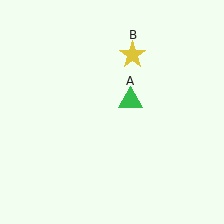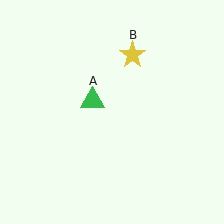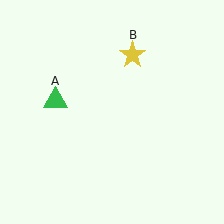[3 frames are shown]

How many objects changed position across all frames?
1 object changed position: green triangle (object A).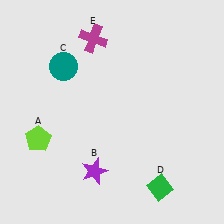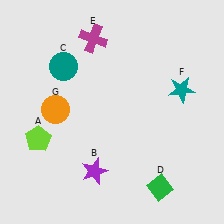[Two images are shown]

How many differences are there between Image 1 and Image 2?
There are 2 differences between the two images.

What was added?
A teal star (F), an orange circle (G) were added in Image 2.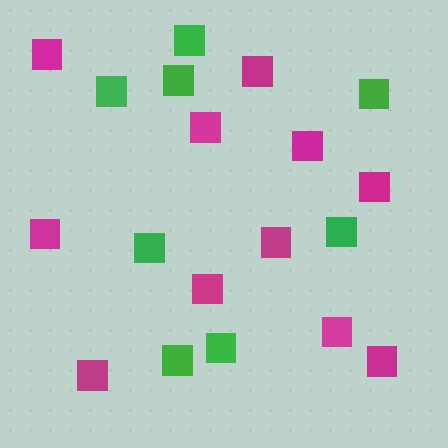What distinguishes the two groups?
There are 2 groups: one group of green squares (8) and one group of magenta squares (11).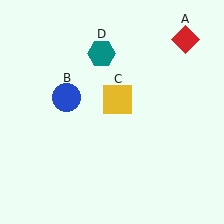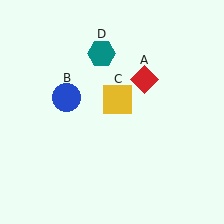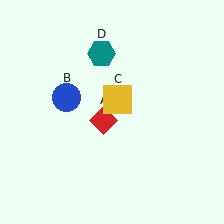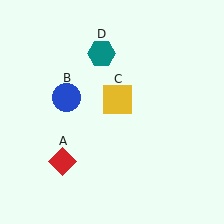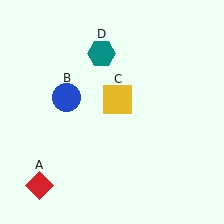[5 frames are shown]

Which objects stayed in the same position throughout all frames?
Blue circle (object B) and yellow square (object C) and teal hexagon (object D) remained stationary.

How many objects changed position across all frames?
1 object changed position: red diamond (object A).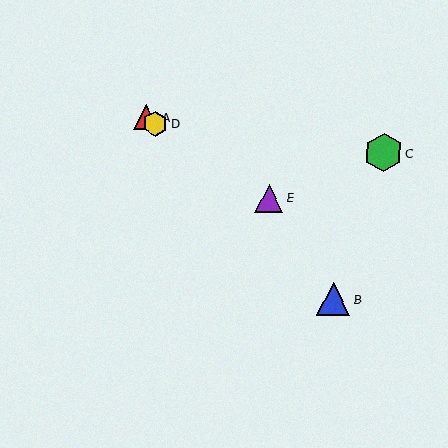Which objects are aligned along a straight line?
Objects A, D, E are aligned along a straight line.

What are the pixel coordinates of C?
Object C is at (383, 153).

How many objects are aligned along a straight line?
3 objects (A, D, E) are aligned along a straight line.